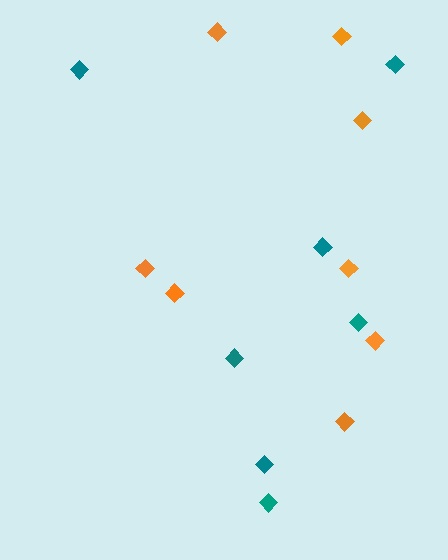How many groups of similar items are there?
There are 2 groups: one group of orange diamonds (8) and one group of teal diamonds (7).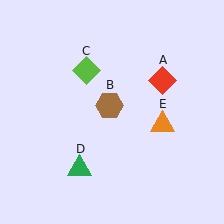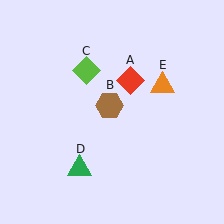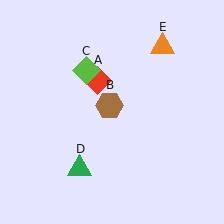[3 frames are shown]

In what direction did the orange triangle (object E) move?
The orange triangle (object E) moved up.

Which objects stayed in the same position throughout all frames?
Brown hexagon (object B) and lime diamond (object C) and green triangle (object D) remained stationary.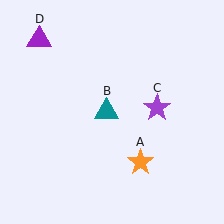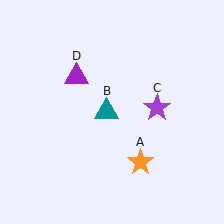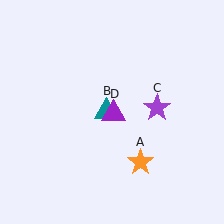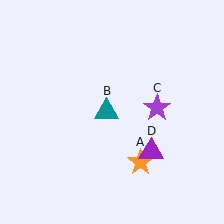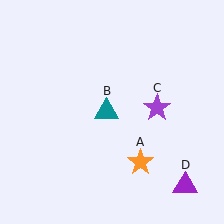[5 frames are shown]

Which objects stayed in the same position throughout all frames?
Orange star (object A) and teal triangle (object B) and purple star (object C) remained stationary.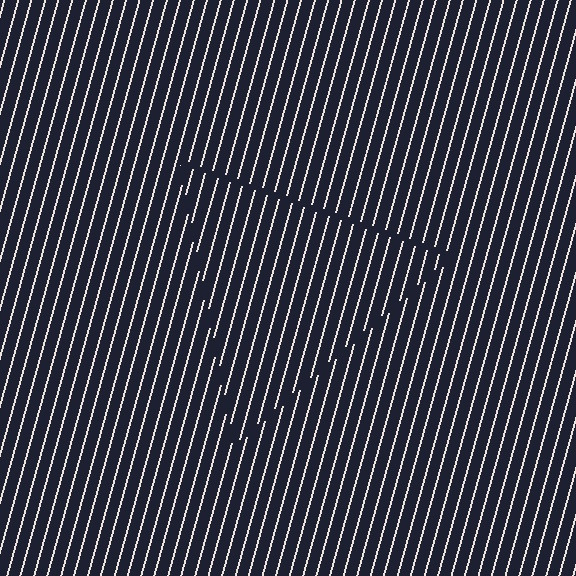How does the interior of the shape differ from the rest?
The interior of the shape contains the same grating, shifted by half a period — the contour is defined by the phase discontinuity where line-ends from the inner and outer gratings abut.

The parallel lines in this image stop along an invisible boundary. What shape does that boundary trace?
An illusory triangle. The interior of the shape contains the same grating, shifted by half a period — the contour is defined by the phase discontinuity where line-ends from the inner and outer gratings abut.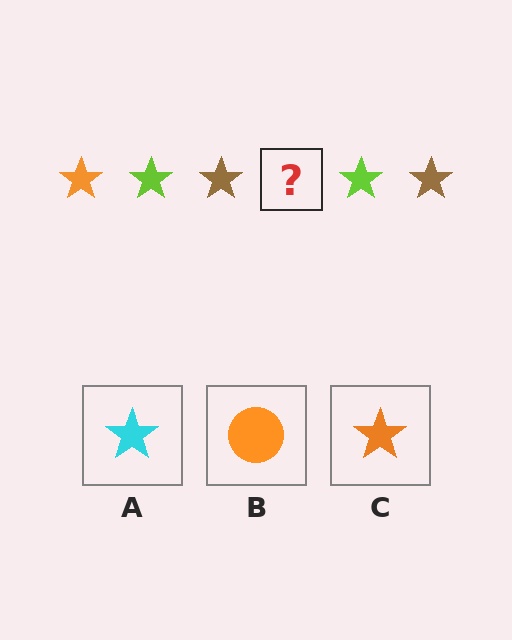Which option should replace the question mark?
Option C.